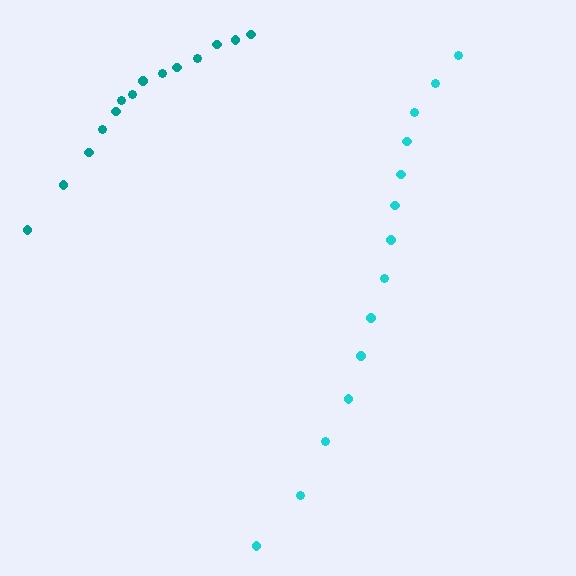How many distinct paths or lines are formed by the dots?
There are 2 distinct paths.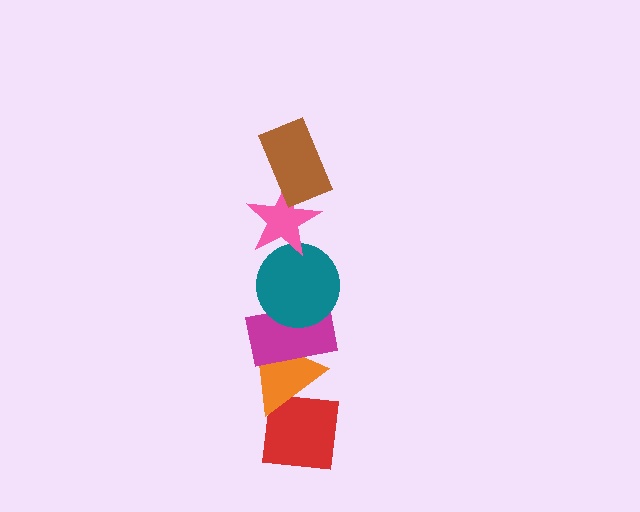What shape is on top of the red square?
The orange triangle is on top of the red square.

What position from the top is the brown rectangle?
The brown rectangle is 1st from the top.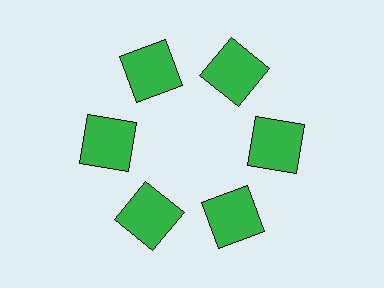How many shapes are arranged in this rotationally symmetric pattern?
There are 6 shapes, arranged in 6 groups of 1.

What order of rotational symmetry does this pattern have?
This pattern has 6-fold rotational symmetry.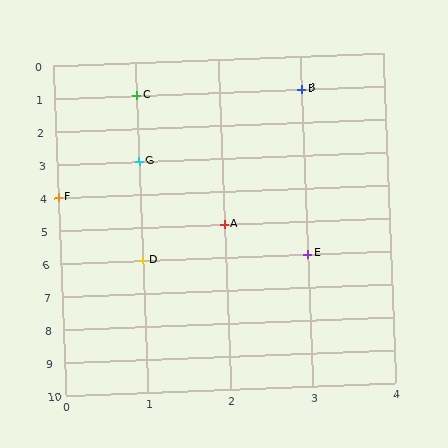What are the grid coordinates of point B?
Point B is at grid coordinates (3, 1).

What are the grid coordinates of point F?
Point F is at grid coordinates (0, 4).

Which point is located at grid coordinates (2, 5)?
Point A is at (2, 5).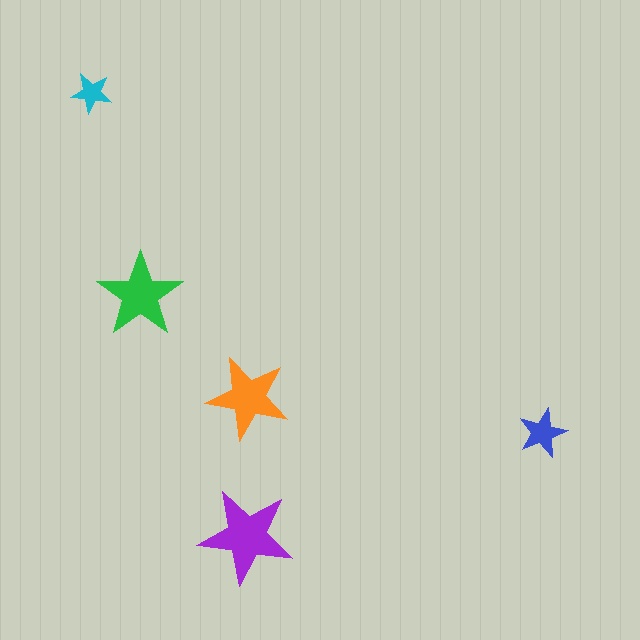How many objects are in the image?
There are 5 objects in the image.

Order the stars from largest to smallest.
the purple one, the green one, the orange one, the blue one, the cyan one.